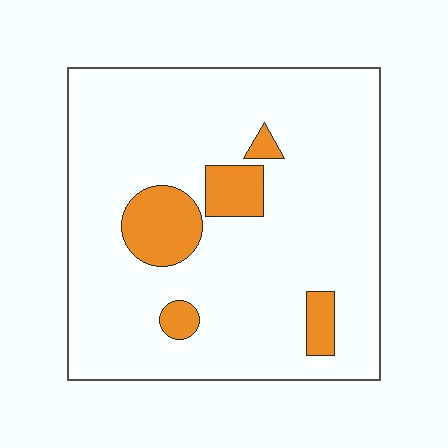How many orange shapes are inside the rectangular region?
5.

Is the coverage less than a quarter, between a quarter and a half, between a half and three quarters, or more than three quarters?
Less than a quarter.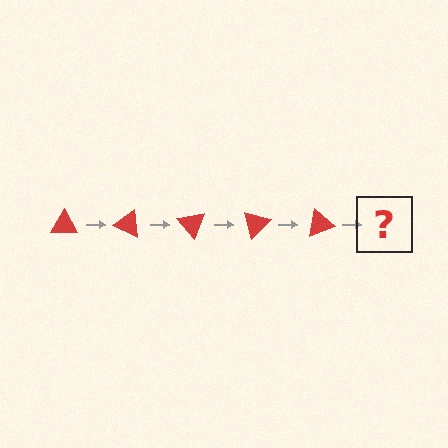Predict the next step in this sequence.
The next step is a red triangle rotated 125 degrees.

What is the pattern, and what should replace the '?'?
The pattern is that the triangle rotates 25 degrees each step. The '?' should be a red triangle rotated 125 degrees.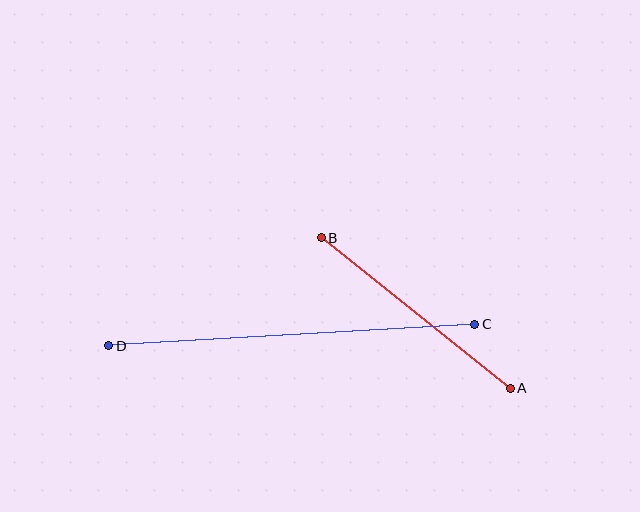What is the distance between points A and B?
The distance is approximately 241 pixels.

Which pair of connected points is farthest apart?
Points C and D are farthest apart.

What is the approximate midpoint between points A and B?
The midpoint is at approximately (416, 313) pixels.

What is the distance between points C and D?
The distance is approximately 367 pixels.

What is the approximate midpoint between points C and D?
The midpoint is at approximately (292, 335) pixels.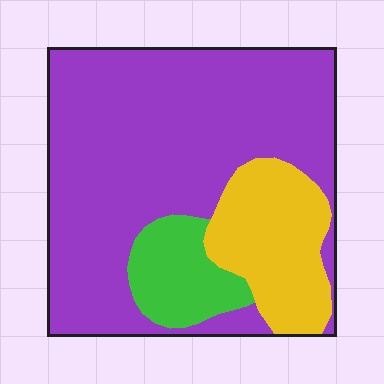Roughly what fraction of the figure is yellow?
Yellow takes up between a sixth and a third of the figure.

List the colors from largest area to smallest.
From largest to smallest: purple, yellow, green.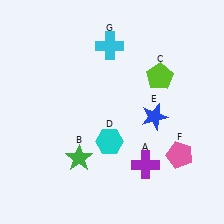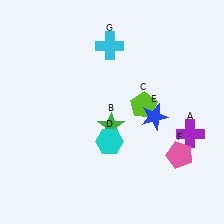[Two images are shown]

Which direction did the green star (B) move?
The green star (B) moved up.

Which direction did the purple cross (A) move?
The purple cross (A) moved right.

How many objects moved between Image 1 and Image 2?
3 objects moved between the two images.